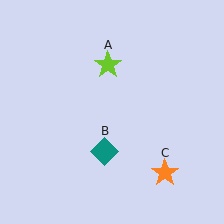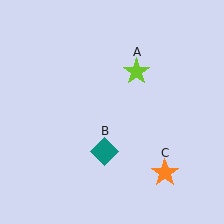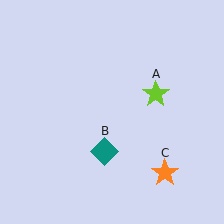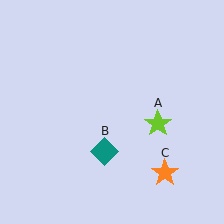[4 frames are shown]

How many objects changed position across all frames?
1 object changed position: lime star (object A).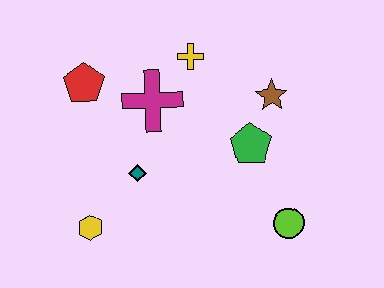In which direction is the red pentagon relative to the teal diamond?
The red pentagon is above the teal diamond.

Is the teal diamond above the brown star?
No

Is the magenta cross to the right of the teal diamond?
Yes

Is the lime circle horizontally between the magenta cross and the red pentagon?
No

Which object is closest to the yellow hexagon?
The teal diamond is closest to the yellow hexagon.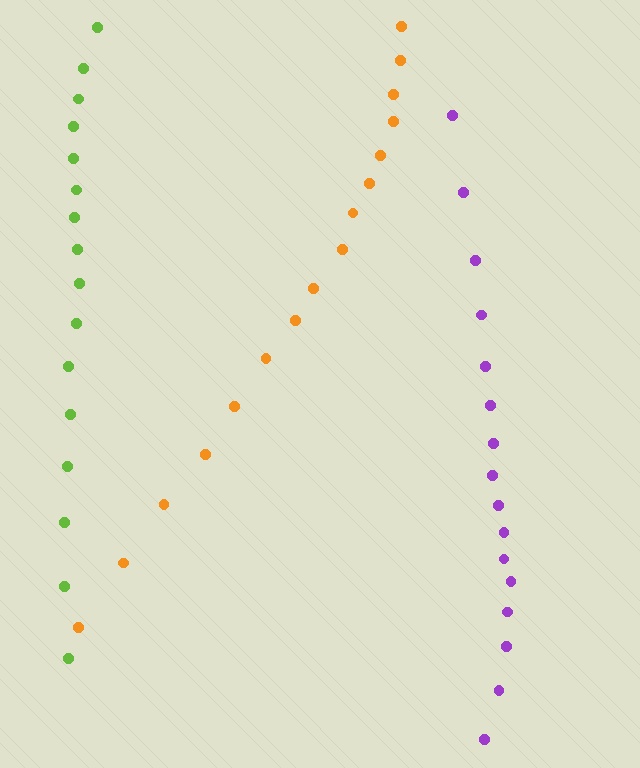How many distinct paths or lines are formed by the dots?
There are 3 distinct paths.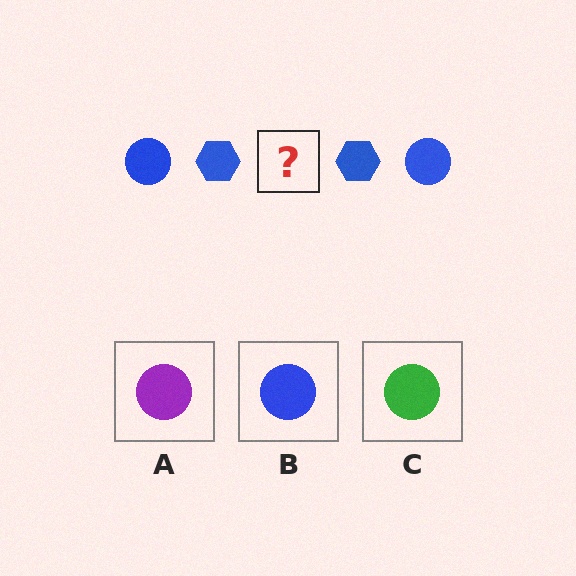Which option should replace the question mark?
Option B.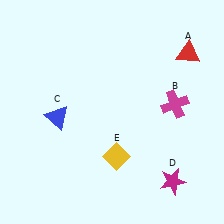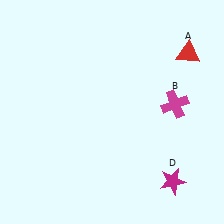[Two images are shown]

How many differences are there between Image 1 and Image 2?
There are 2 differences between the two images.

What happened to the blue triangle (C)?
The blue triangle (C) was removed in Image 2. It was in the bottom-left area of Image 1.